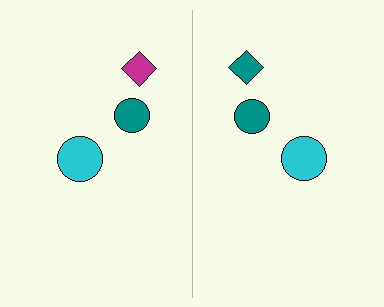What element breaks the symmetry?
The teal diamond on the right side breaks the symmetry — its mirror counterpart is magenta.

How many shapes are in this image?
There are 6 shapes in this image.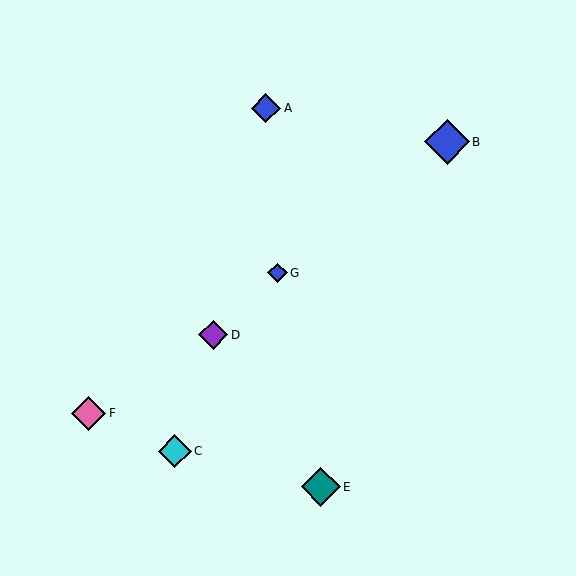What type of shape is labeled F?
Shape F is a pink diamond.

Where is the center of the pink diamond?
The center of the pink diamond is at (88, 413).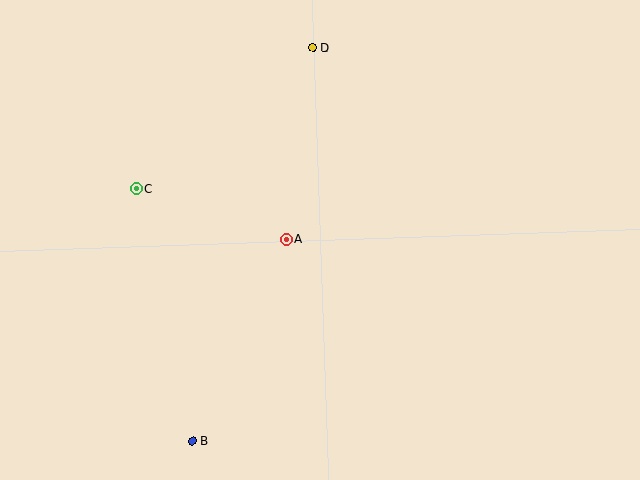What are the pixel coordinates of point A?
Point A is at (286, 239).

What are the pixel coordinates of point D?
Point D is at (313, 48).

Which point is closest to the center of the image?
Point A at (286, 239) is closest to the center.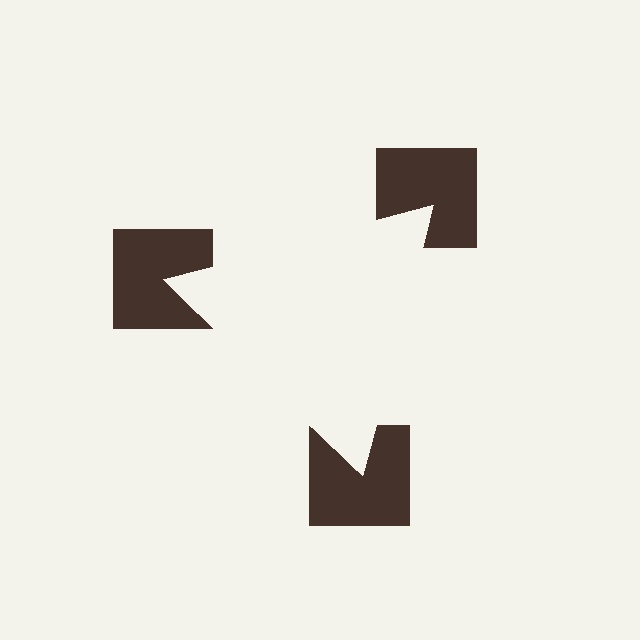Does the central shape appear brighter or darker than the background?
It typically appears slightly brighter than the background, even though no actual brightness change is drawn.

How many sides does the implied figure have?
3 sides.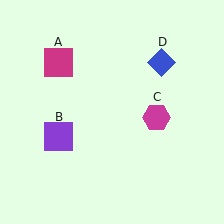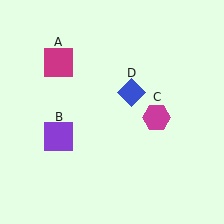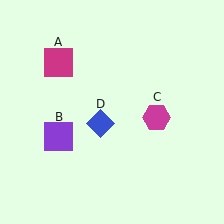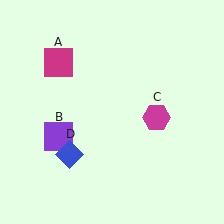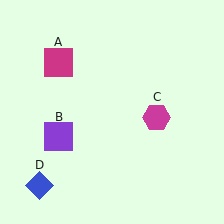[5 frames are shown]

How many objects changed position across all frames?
1 object changed position: blue diamond (object D).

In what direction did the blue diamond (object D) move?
The blue diamond (object D) moved down and to the left.